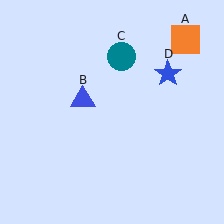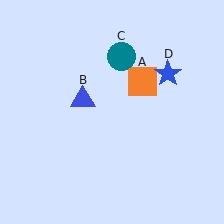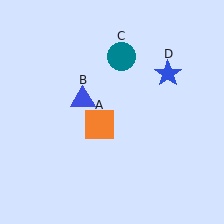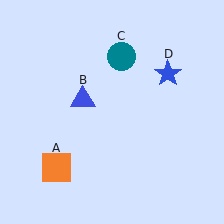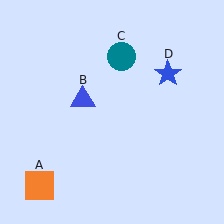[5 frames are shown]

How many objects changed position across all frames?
1 object changed position: orange square (object A).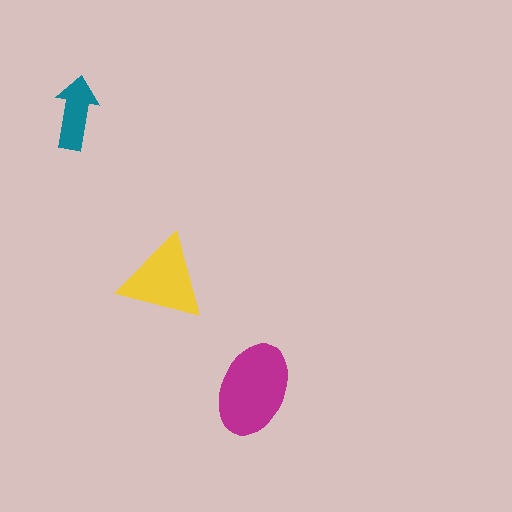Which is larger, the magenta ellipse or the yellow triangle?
The magenta ellipse.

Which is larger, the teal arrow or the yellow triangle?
The yellow triangle.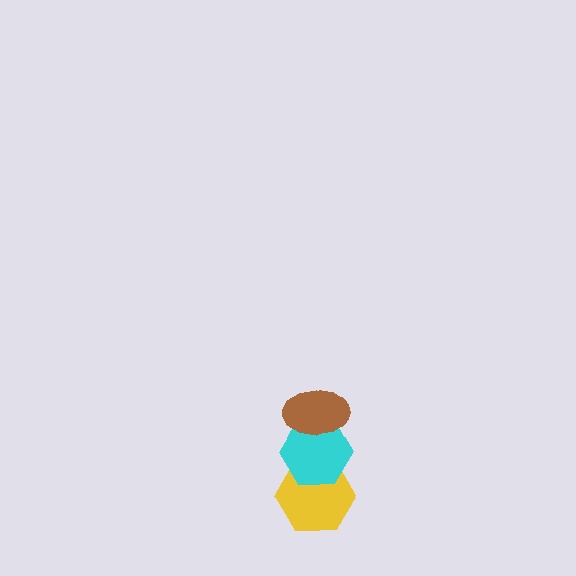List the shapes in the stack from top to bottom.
From top to bottom: the brown ellipse, the cyan hexagon, the yellow hexagon.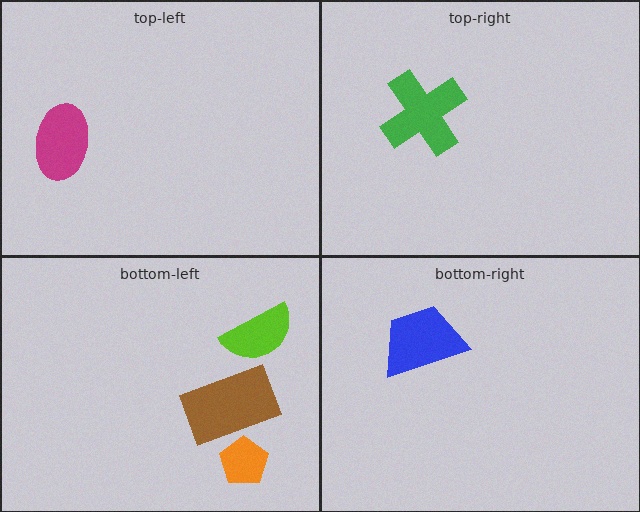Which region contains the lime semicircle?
The bottom-left region.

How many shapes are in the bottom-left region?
3.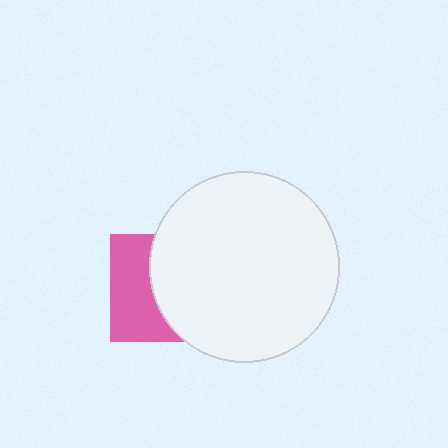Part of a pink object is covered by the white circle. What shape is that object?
It is a square.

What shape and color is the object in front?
The object in front is a white circle.